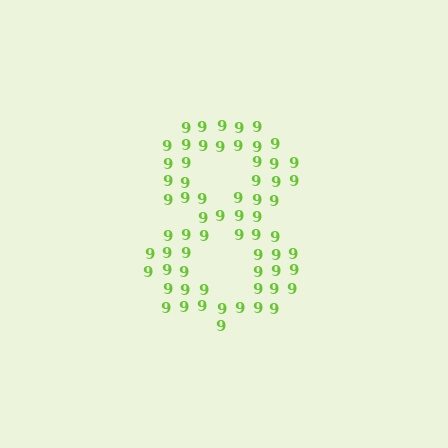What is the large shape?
The large shape is the digit 8.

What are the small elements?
The small elements are digit 9's.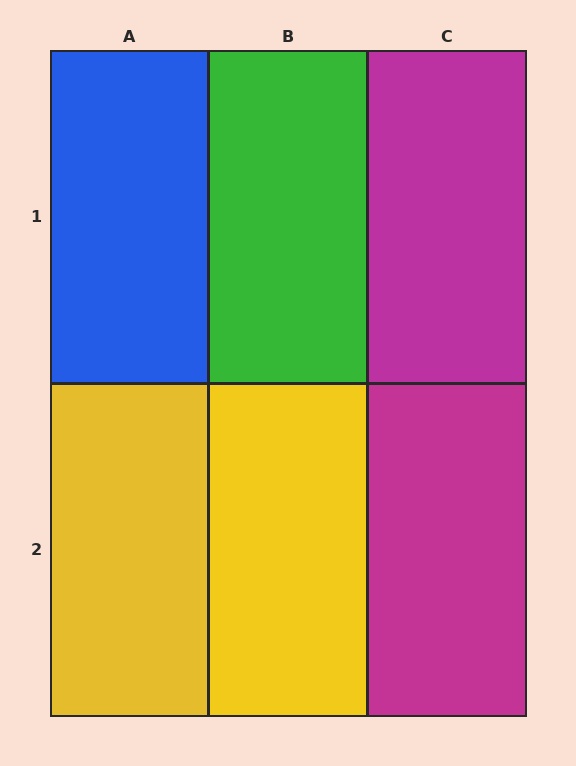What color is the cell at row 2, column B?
Yellow.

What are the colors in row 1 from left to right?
Blue, green, magenta.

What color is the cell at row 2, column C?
Magenta.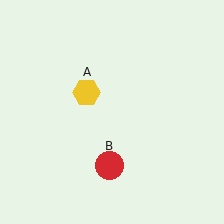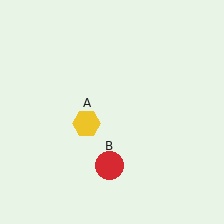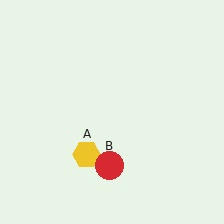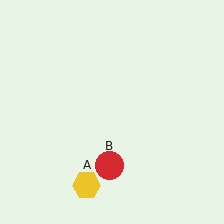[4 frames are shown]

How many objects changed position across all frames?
1 object changed position: yellow hexagon (object A).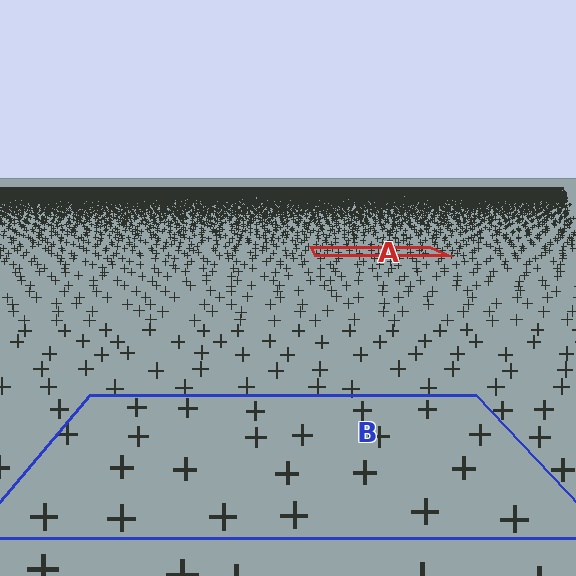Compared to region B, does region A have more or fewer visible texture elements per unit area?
Region A has more texture elements per unit area — they are packed more densely because it is farther away.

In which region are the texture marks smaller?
The texture marks are smaller in region A, because it is farther away.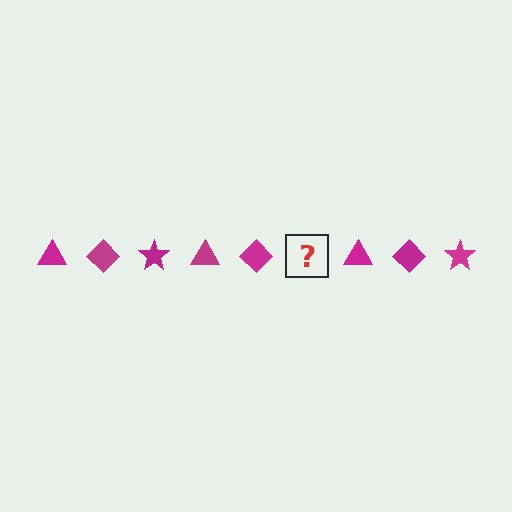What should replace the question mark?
The question mark should be replaced with a magenta star.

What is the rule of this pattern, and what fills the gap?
The rule is that the pattern cycles through triangle, diamond, star shapes in magenta. The gap should be filled with a magenta star.